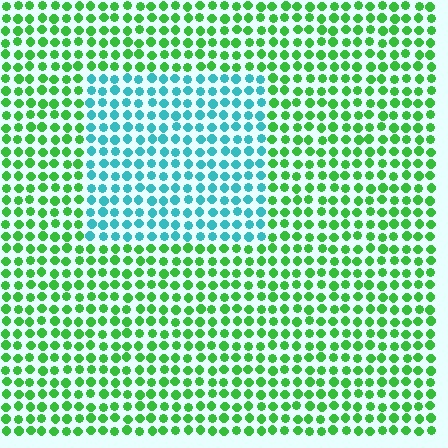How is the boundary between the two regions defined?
The boundary is defined purely by a slight shift in hue (about 59 degrees). Spacing, size, and orientation are identical on both sides.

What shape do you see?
I see a rectangle.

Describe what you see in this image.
The image is filled with small green elements in a uniform arrangement. A rectangle-shaped region is visible where the elements are tinted to a slightly different hue, forming a subtle color boundary.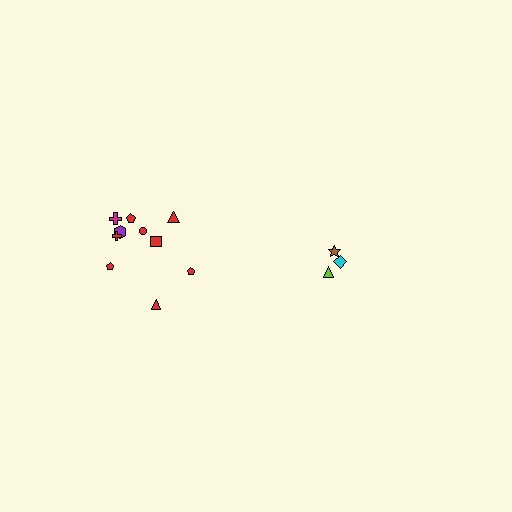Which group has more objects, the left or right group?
The left group.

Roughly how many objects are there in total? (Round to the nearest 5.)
Roughly 15 objects in total.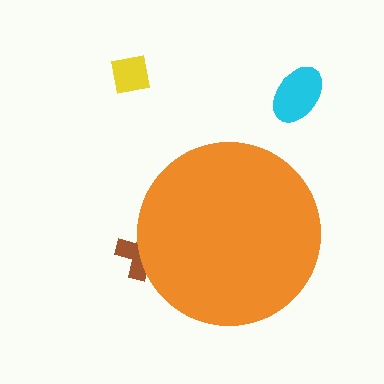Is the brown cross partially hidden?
Yes, the brown cross is partially hidden behind the orange circle.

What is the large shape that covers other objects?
An orange circle.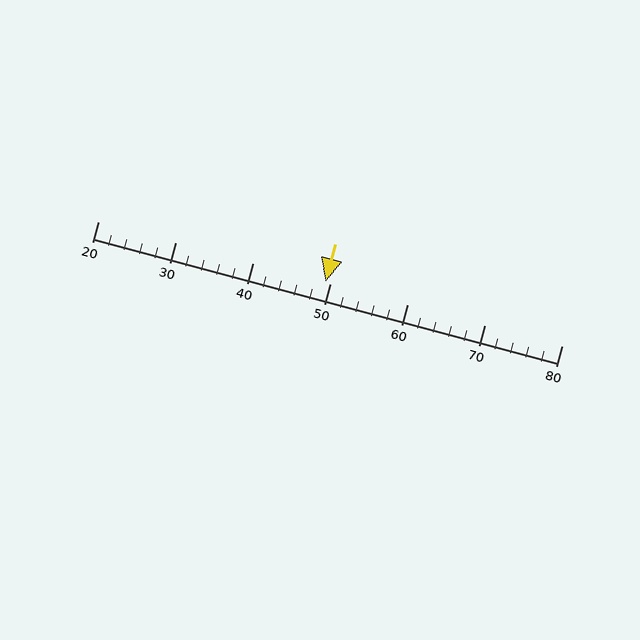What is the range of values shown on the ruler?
The ruler shows values from 20 to 80.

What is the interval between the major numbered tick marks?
The major tick marks are spaced 10 units apart.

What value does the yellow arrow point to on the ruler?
The yellow arrow points to approximately 49.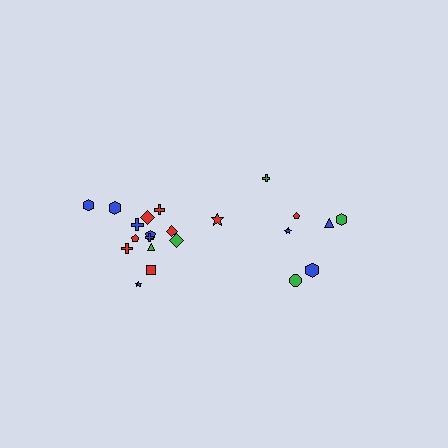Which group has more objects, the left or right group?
The left group.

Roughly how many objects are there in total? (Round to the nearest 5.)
Roughly 20 objects in total.